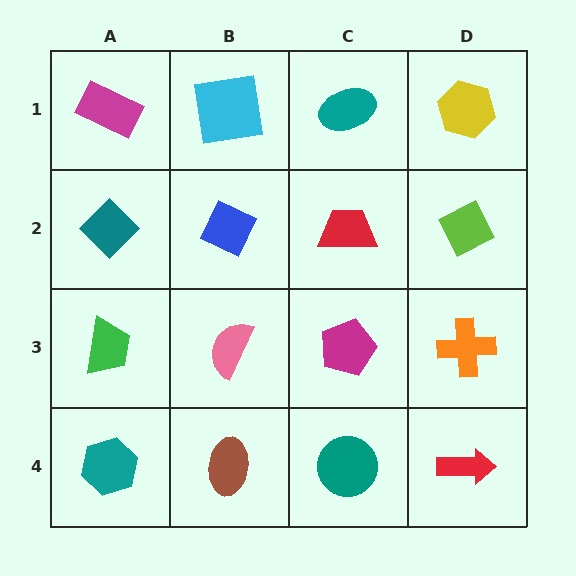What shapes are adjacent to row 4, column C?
A magenta pentagon (row 3, column C), a brown ellipse (row 4, column B), a red arrow (row 4, column D).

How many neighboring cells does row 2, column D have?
3.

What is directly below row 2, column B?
A pink semicircle.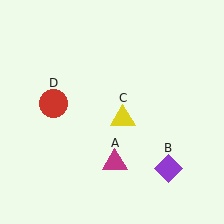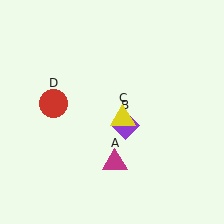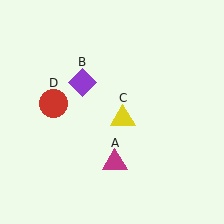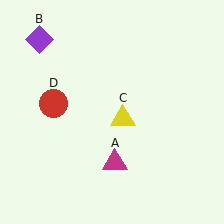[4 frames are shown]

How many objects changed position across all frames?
1 object changed position: purple diamond (object B).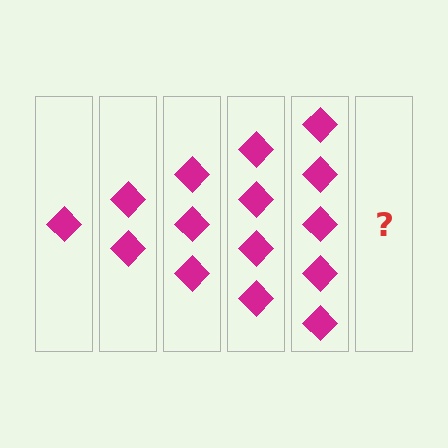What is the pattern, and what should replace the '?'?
The pattern is that each step adds one more diamond. The '?' should be 6 diamonds.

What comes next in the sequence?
The next element should be 6 diamonds.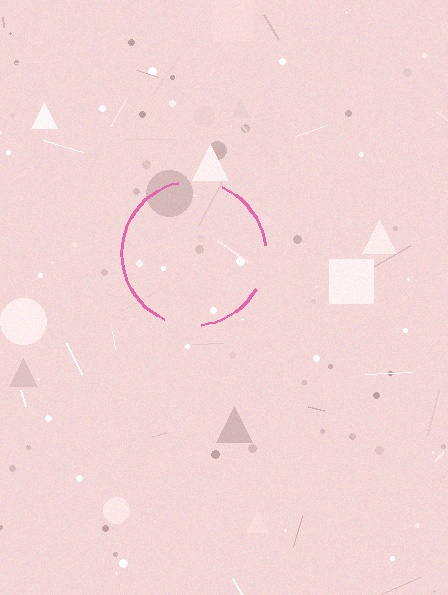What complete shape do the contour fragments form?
The contour fragments form a circle.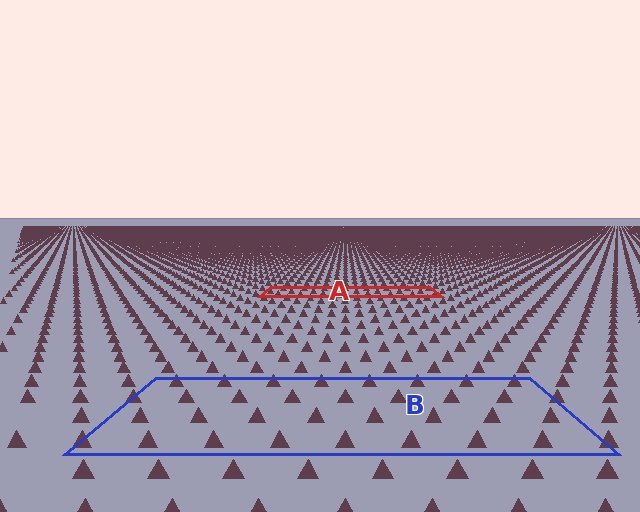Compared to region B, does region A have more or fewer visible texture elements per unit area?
Region A has more texture elements per unit area — they are packed more densely because it is farther away.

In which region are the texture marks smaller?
The texture marks are smaller in region A, because it is farther away.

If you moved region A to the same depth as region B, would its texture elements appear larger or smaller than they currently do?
They would appear larger. At a closer depth, the same texture elements are projected at a bigger on-screen size.